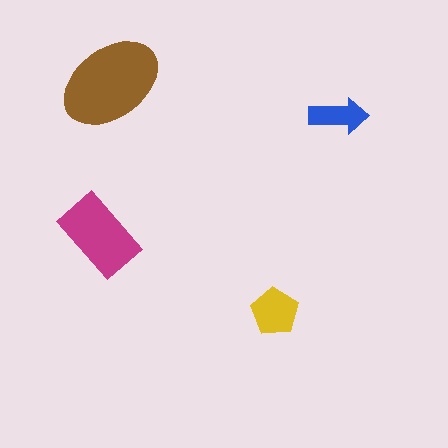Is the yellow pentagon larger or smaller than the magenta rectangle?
Smaller.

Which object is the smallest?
The blue arrow.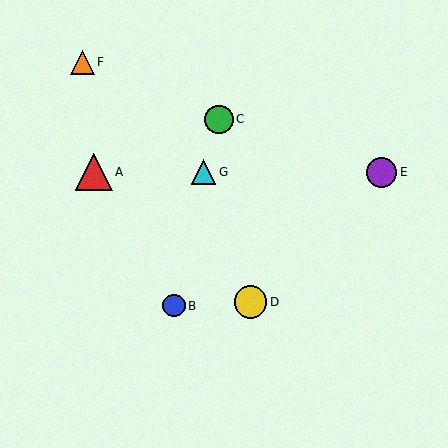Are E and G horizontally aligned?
Yes, both are at y≈172.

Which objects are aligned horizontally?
Objects A, E, G are aligned horizontally.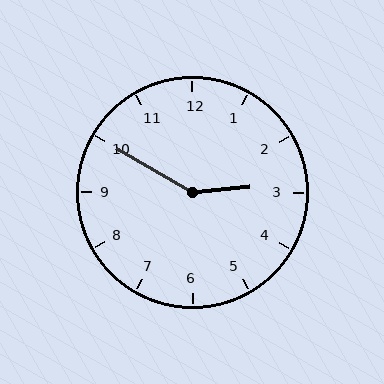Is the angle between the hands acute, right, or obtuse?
It is obtuse.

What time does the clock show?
2:50.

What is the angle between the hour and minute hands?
Approximately 145 degrees.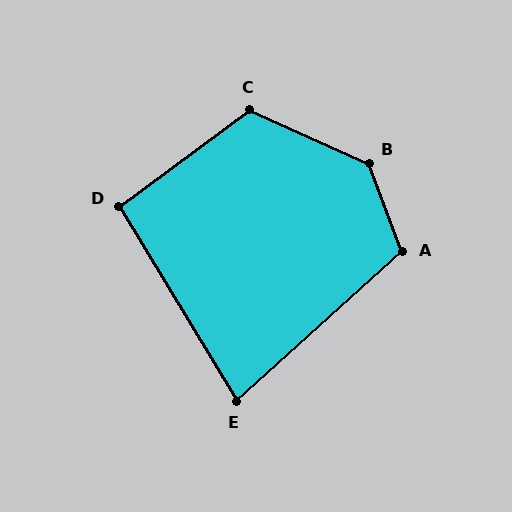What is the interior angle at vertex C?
Approximately 119 degrees (obtuse).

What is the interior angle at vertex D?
Approximately 95 degrees (obtuse).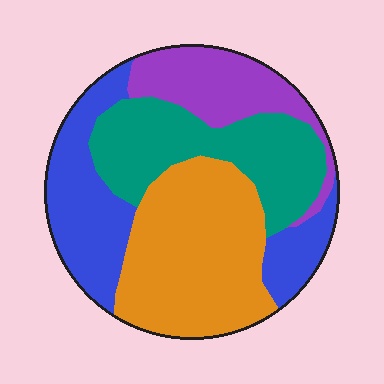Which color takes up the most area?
Orange, at roughly 35%.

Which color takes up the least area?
Purple, at roughly 15%.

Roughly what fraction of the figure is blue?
Blue covers 26% of the figure.